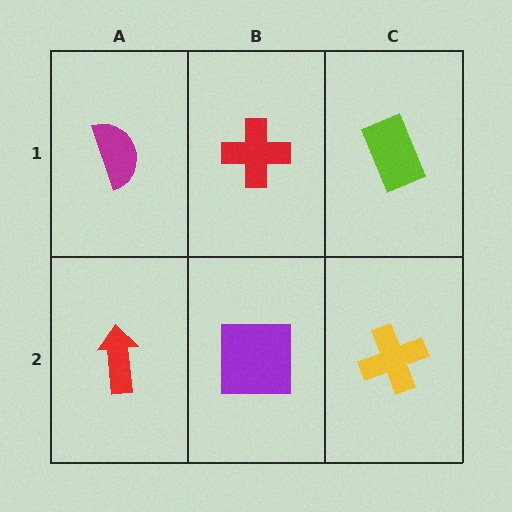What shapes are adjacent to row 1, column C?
A yellow cross (row 2, column C), a red cross (row 1, column B).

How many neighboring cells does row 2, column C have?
2.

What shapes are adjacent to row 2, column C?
A lime rectangle (row 1, column C), a purple square (row 2, column B).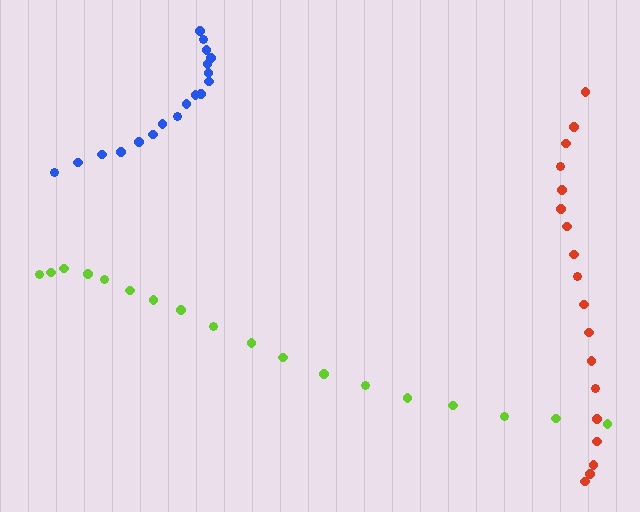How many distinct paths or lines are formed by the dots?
There are 3 distinct paths.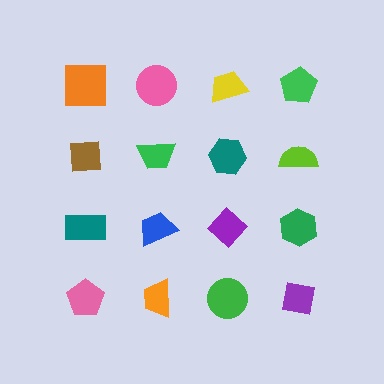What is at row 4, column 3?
A green circle.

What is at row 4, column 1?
A pink pentagon.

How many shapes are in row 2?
4 shapes.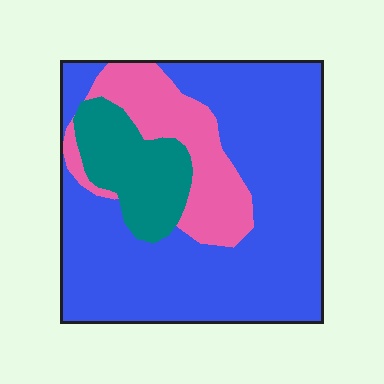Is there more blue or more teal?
Blue.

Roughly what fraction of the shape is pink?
Pink takes up about one fifth (1/5) of the shape.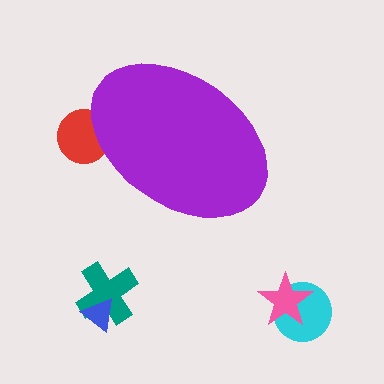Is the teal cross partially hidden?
No, the teal cross is fully visible.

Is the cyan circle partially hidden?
No, the cyan circle is fully visible.